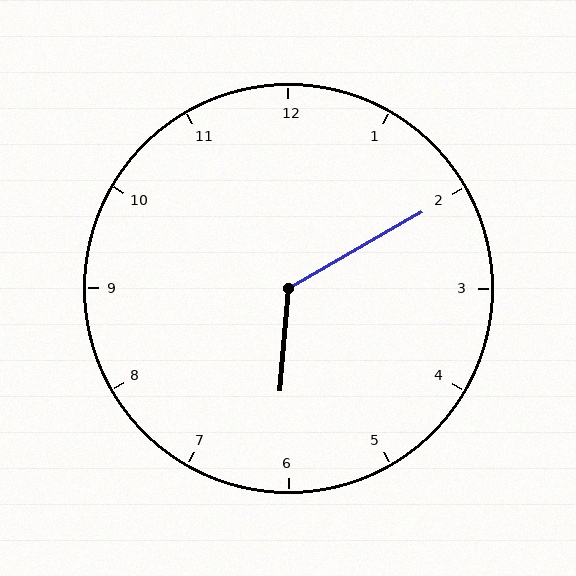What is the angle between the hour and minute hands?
Approximately 125 degrees.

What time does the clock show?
6:10.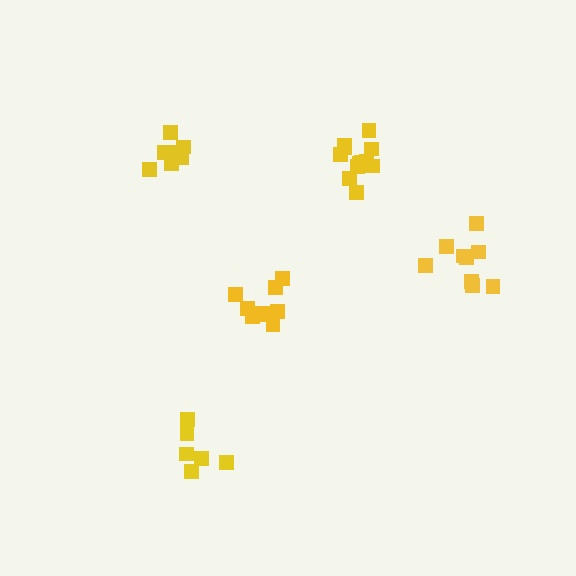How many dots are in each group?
Group 1: 9 dots, Group 2: 7 dots, Group 3: 6 dots, Group 4: 9 dots, Group 5: 12 dots (43 total).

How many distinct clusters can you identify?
There are 5 distinct clusters.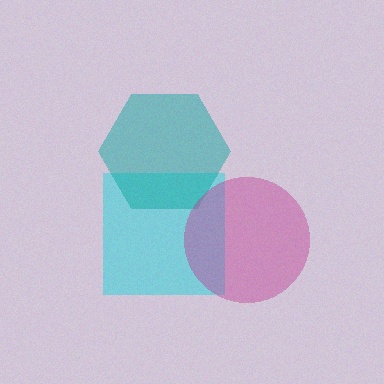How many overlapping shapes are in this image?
There are 3 overlapping shapes in the image.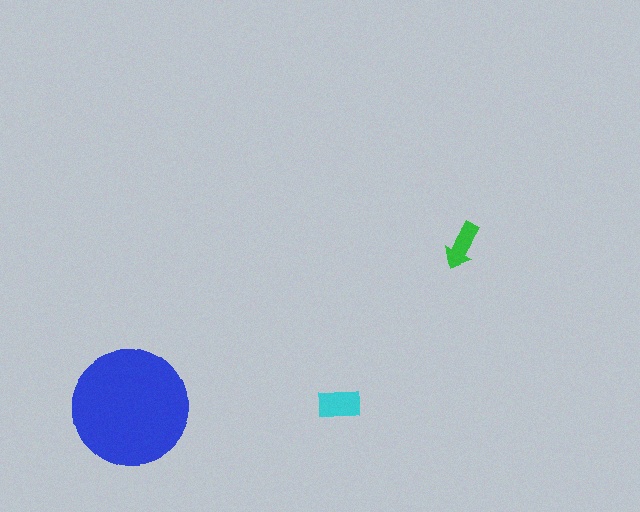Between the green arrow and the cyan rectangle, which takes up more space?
The cyan rectangle.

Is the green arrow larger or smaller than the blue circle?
Smaller.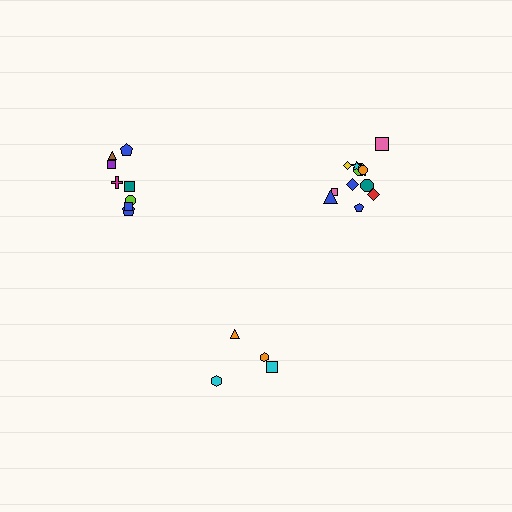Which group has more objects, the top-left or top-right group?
The top-right group.